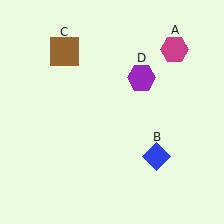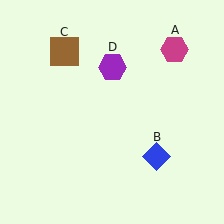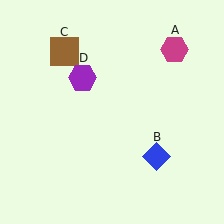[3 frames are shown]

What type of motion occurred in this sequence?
The purple hexagon (object D) rotated counterclockwise around the center of the scene.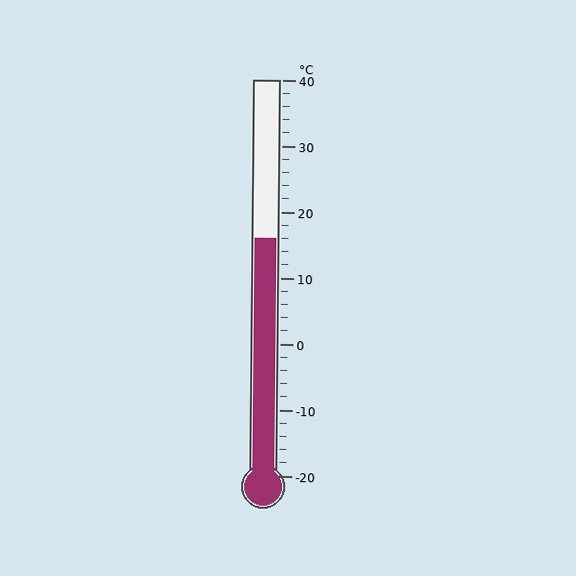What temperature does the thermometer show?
The thermometer shows approximately 16°C.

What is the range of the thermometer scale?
The thermometer scale ranges from -20°C to 40°C.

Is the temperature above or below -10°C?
The temperature is above -10°C.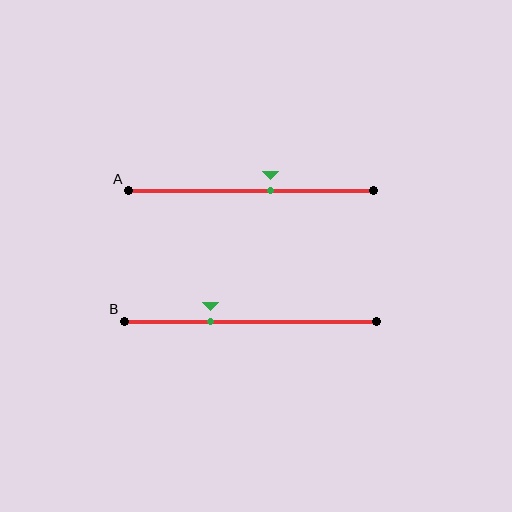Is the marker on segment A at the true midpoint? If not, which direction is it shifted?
No, the marker on segment A is shifted to the right by about 8% of the segment length.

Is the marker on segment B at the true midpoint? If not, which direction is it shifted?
No, the marker on segment B is shifted to the left by about 16% of the segment length.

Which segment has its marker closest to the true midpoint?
Segment A has its marker closest to the true midpoint.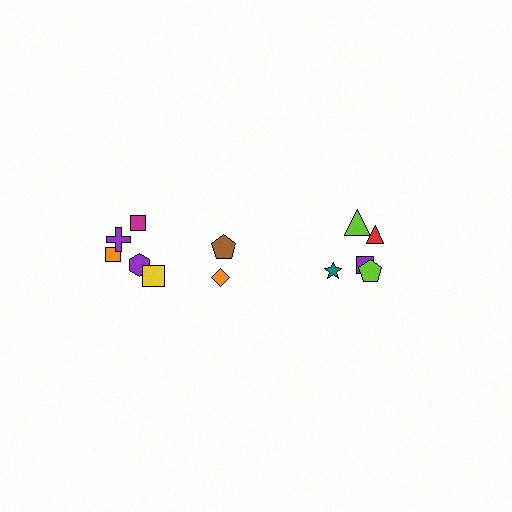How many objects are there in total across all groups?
There are 12 objects.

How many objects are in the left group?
There are 7 objects.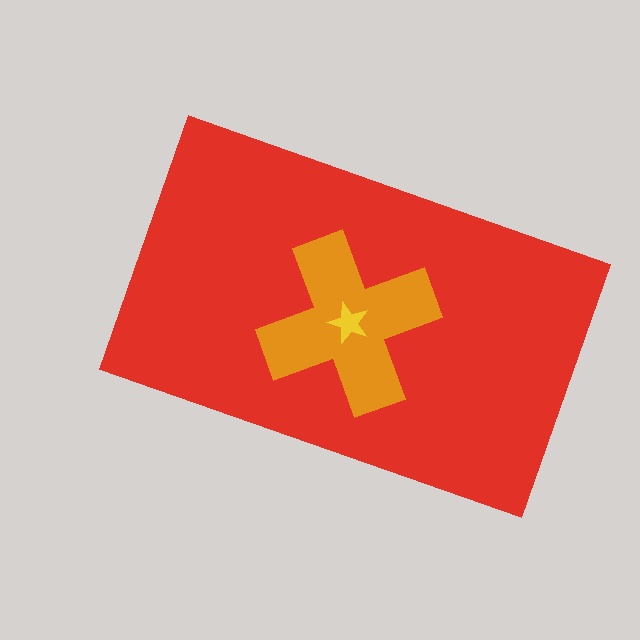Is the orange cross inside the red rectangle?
Yes.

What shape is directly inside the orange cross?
The yellow star.